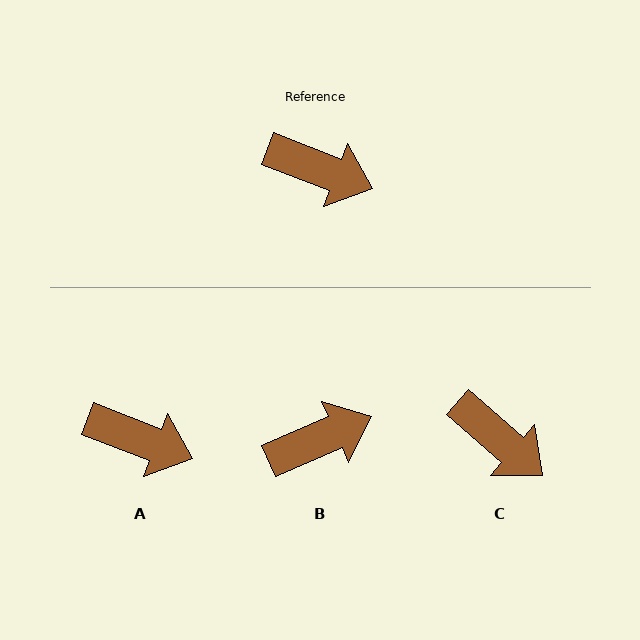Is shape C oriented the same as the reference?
No, it is off by about 20 degrees.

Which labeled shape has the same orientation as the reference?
A.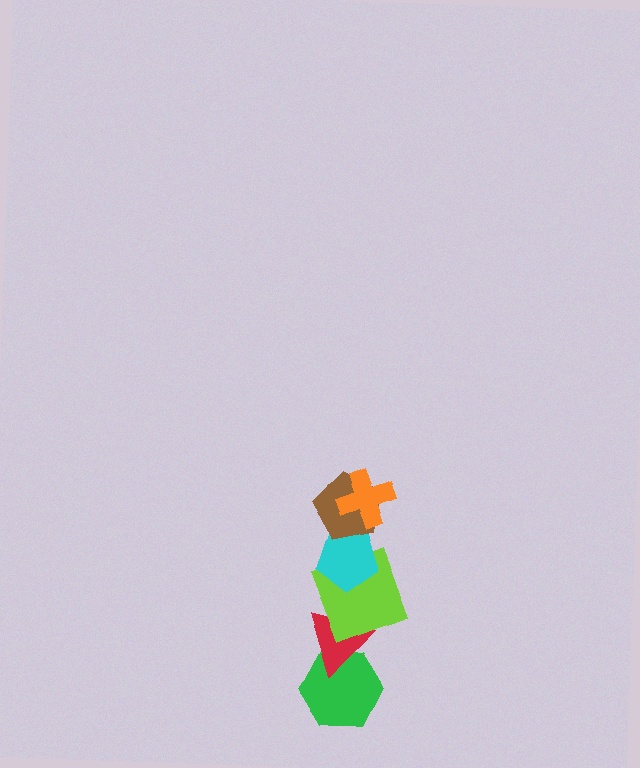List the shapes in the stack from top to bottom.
From top to bottom: the orange cross, the brown pentagon, the cyan pentagon, the lime square, the red triangle, the green hexagon.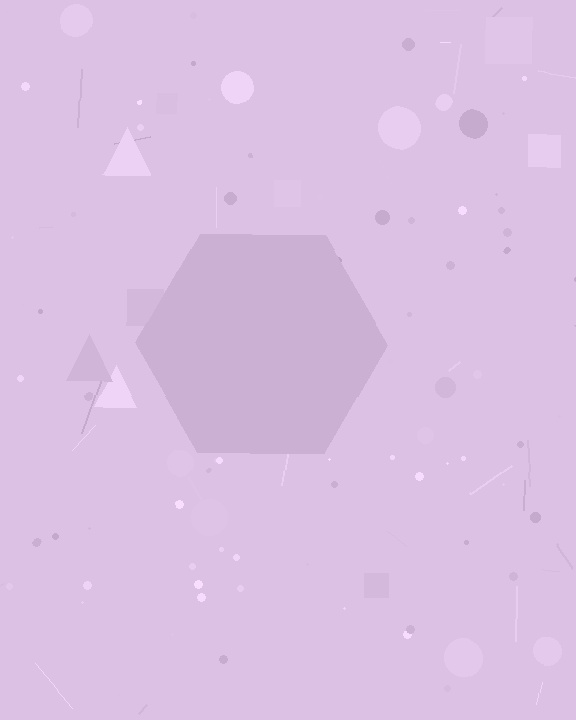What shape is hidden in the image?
A hexagon is hidden in the image.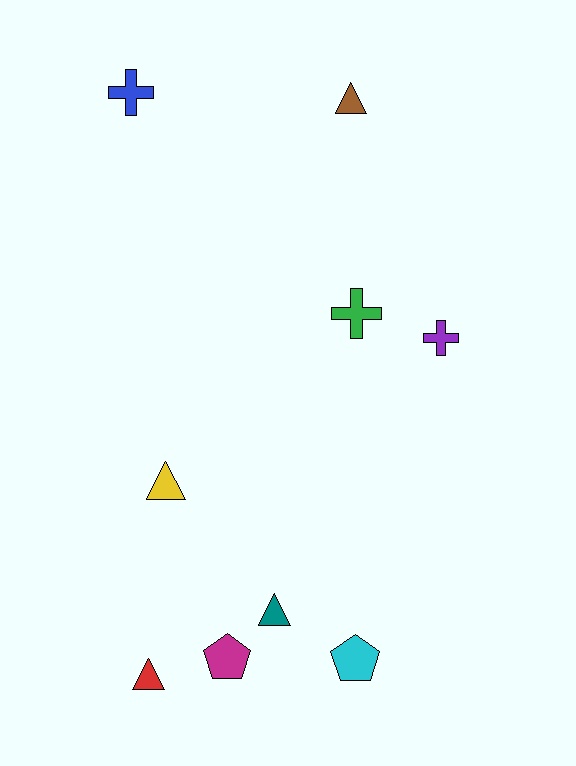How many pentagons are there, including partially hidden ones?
There are 2 pentagons.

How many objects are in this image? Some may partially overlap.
There are 9 objects.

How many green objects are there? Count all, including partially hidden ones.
There is 1 green object.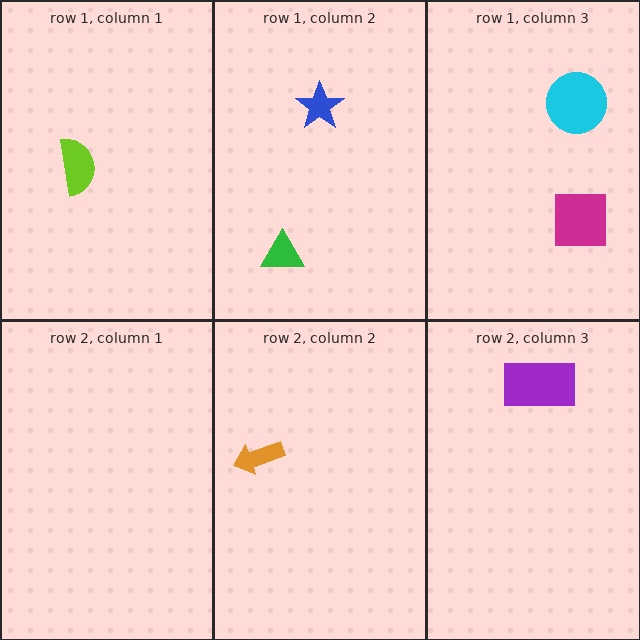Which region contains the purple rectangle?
The row 2, column 3 region.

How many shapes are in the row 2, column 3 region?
1.